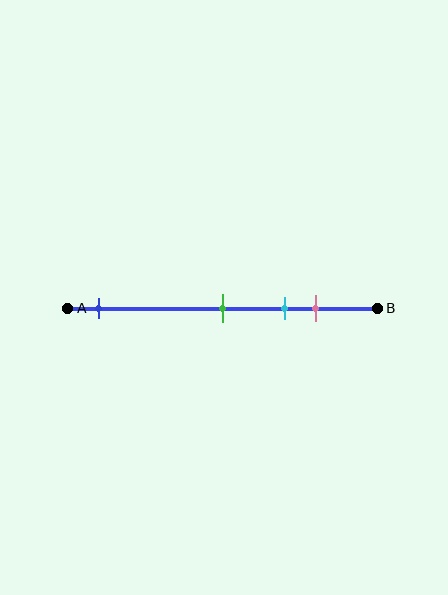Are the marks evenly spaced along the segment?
No, the marks are not evenly spaced.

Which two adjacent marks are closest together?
The cyan and pink marks are the closest adjacent pair.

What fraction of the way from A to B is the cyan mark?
The cyan mark is approximately 70% (0.7) of the way from A to B.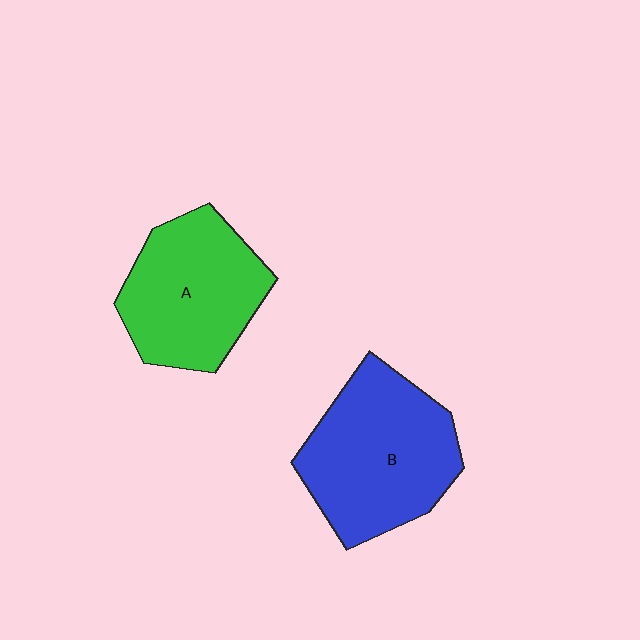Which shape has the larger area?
Shape B (blue).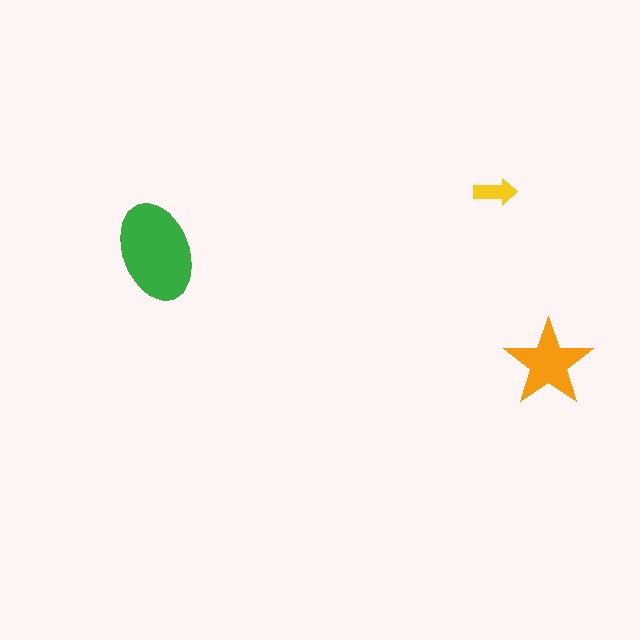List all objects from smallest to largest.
The yellow arrow, the orange star, the green ellipse.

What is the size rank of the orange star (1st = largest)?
2nd.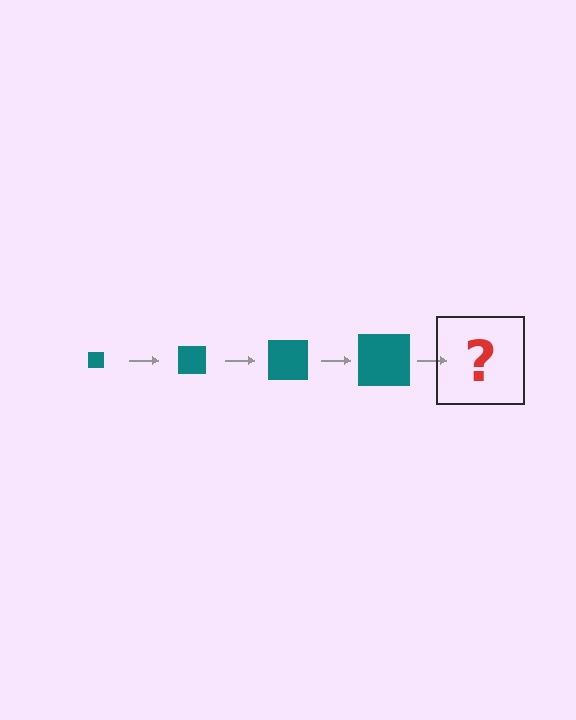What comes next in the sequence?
The next element should be a teal square, larger than the previous one.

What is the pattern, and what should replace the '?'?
The pattern is that the square gets progressively larger each step. The '?' should be a teal square, larger than the previous one.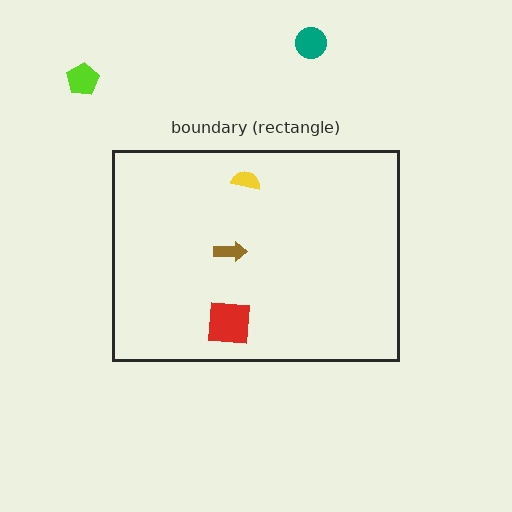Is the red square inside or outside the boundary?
Inside.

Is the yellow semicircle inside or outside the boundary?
Inside.